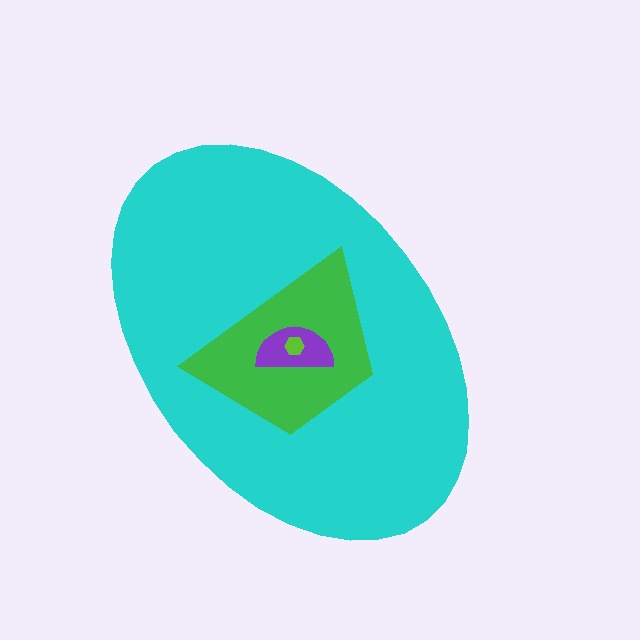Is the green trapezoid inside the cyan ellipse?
Yes.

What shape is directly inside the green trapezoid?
The purple semicircle.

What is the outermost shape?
The cyan ellipse.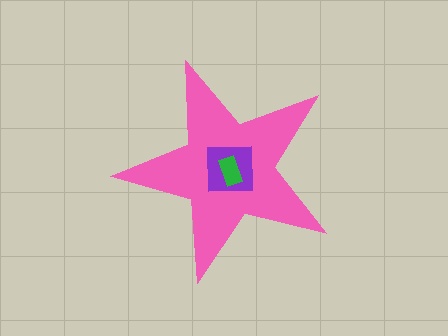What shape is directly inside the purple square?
The green rectangle.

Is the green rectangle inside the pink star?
Yes.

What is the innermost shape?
The green rectangle.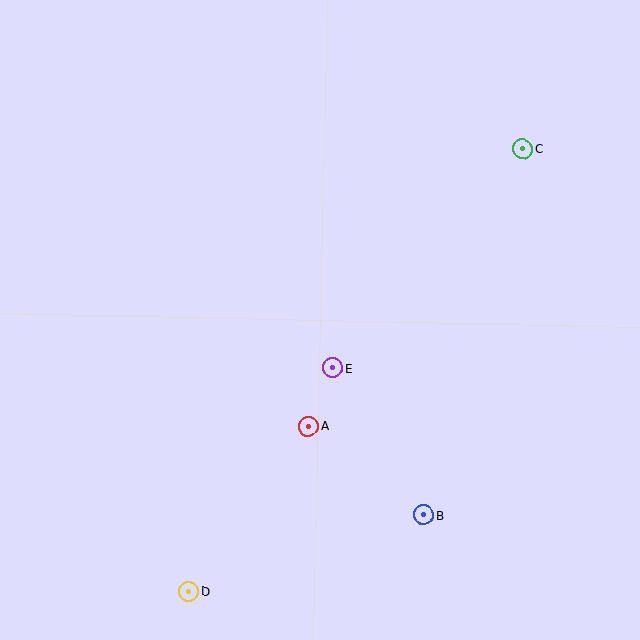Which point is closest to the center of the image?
Point E at (332, 368) is closest to the center.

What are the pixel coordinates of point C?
Point C is at (523, 148).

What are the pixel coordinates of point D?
Point D is at (189, 591).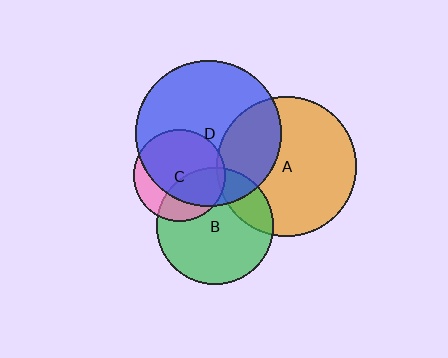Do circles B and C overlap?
Yes.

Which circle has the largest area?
Circle D (blue).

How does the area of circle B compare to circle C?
Approximately 1.6 times.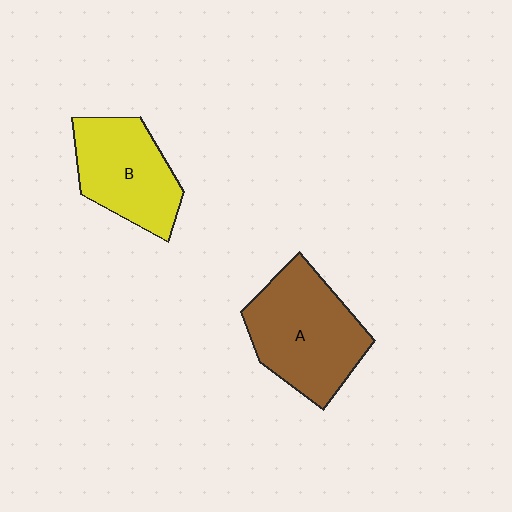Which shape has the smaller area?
Shape B (yellow).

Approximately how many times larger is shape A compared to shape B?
Approximately 1.3 times.